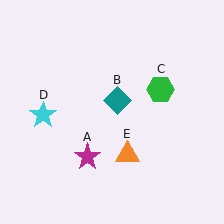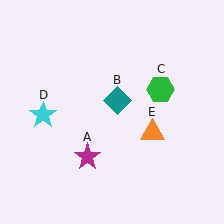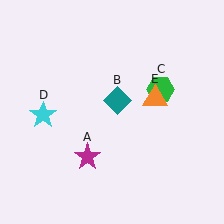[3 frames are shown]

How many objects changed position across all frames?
1 object changed position: orange triangle (object E).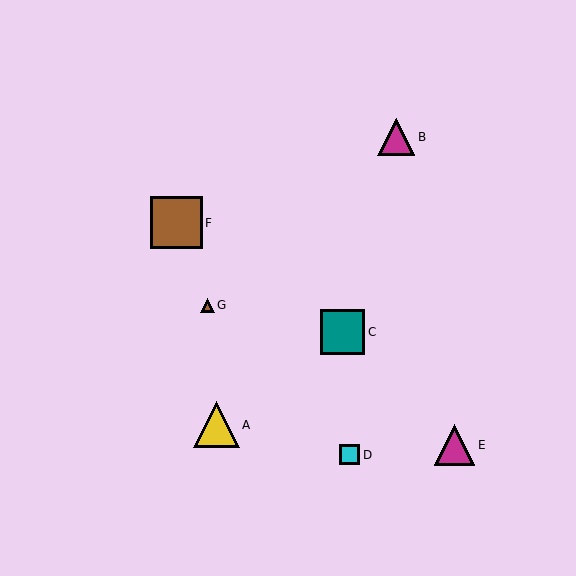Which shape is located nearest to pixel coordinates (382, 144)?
The magenta triangle (labeled B) at (396, 137) is nearest to that location.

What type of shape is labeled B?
Shape B is a magenta triangle.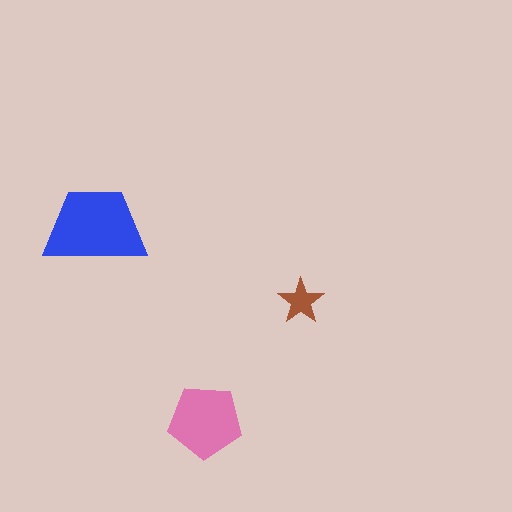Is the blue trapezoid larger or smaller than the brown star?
Larger.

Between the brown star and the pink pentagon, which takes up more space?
The pink pentagon.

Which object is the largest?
The blue trapezoid.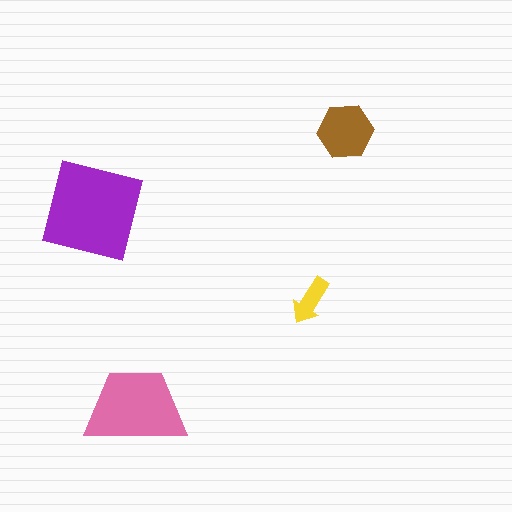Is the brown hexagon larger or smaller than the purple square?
Smaller.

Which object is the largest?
The purple square.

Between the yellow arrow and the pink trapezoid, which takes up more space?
The pink trapezoid.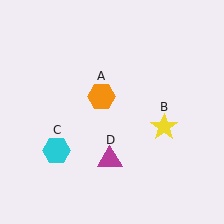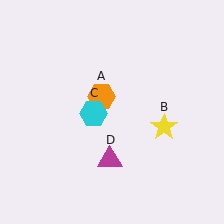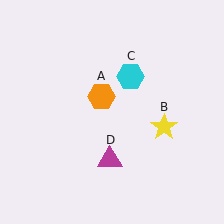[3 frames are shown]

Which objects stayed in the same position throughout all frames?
Orange hexagon (object A) and yellow star (object B) and magenta triangle (object D) remained stationary.